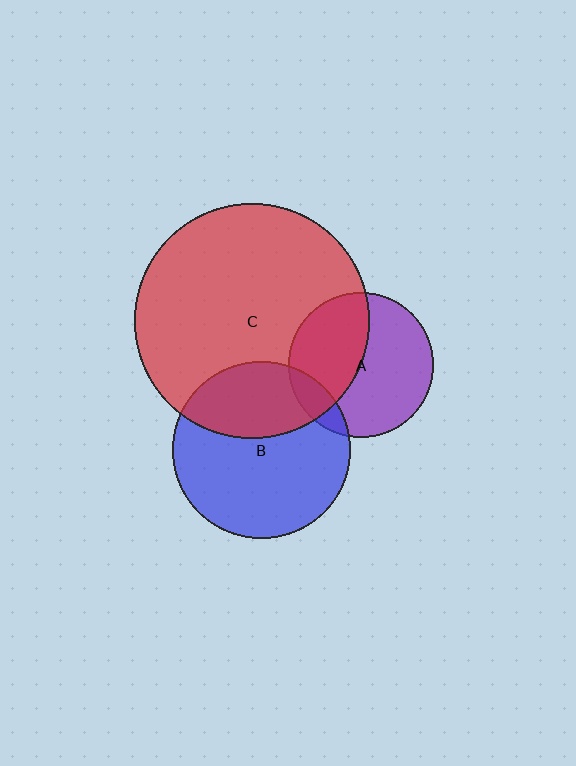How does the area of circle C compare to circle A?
Approximately 2.6 times.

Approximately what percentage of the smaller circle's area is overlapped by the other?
Approximately 35%.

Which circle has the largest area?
Circle C (red).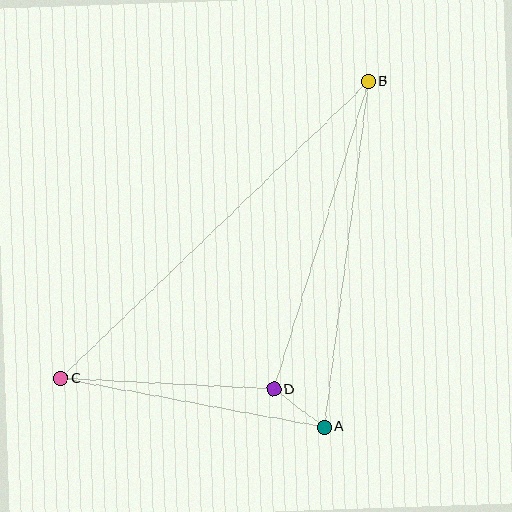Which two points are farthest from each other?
Points B and C are farthest from each other.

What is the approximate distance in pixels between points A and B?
The distance between A and B is approximately 348 pixels.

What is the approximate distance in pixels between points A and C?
The distance between A and C is approximately 268 pixels.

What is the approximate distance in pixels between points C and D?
The distance between C and D is approximately 213 pixels.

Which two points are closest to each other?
Points A and D are closest to each other.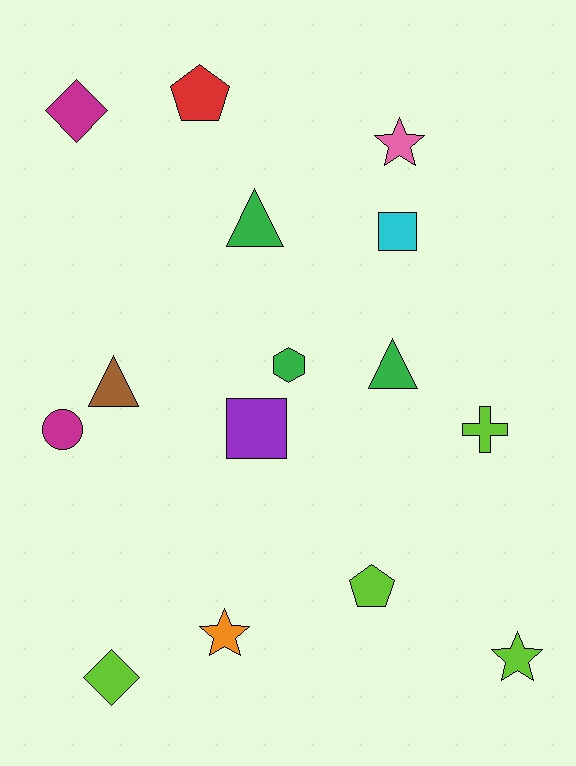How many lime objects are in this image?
There are 4 lime objects.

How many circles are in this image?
There is 1 circle.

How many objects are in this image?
There are 15 objects.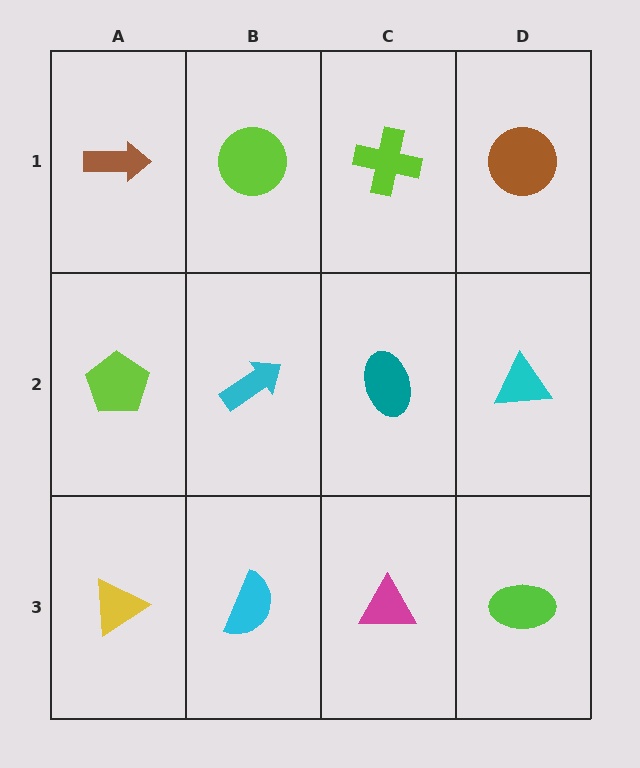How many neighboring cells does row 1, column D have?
2.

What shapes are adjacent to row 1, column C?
A teal ellipse (row 2, column C), a lime circle (row 1, column B), a brown circle (row 1, column D).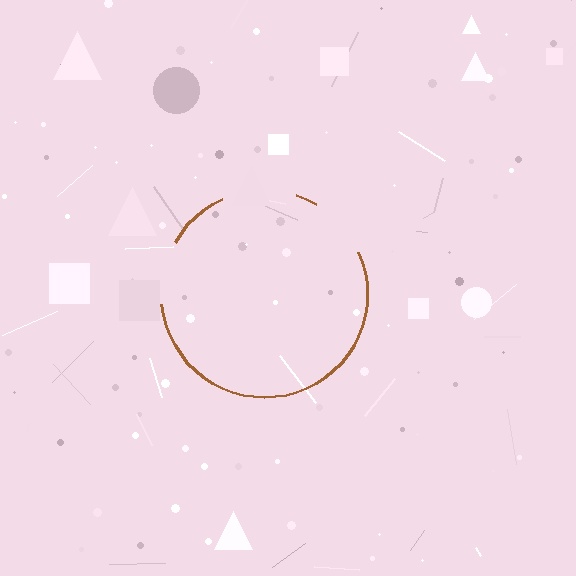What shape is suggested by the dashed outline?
The dashed outline suggests a circle.